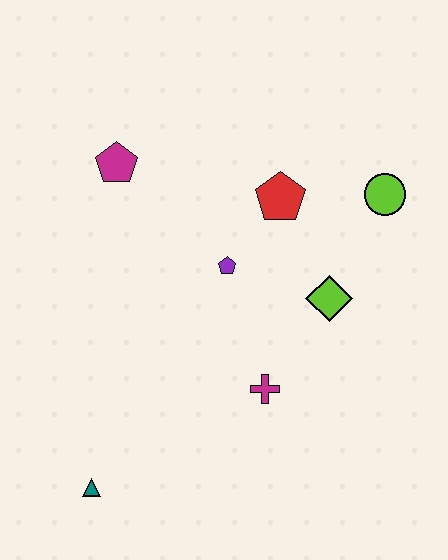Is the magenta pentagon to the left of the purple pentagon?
Yes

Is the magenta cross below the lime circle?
Yes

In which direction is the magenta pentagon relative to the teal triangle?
The magenta pentagon is above the teal triangle.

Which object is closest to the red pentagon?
The purple pentagon is closest to the red pentagon.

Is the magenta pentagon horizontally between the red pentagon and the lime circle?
No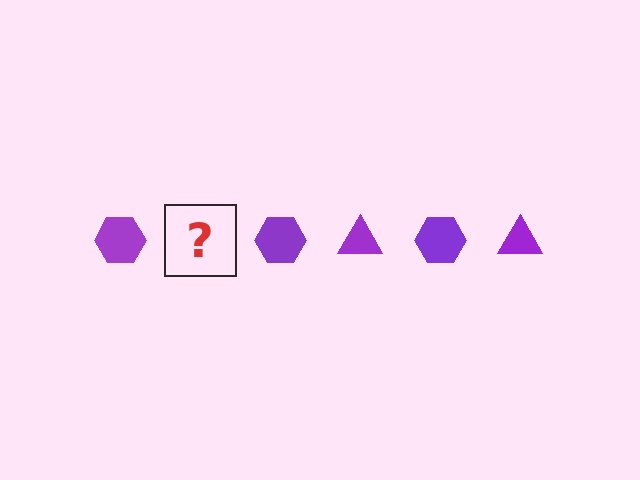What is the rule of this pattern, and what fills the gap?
The rule is that the pattern cycles through hexagon, triangle shapes in purple. The gap should be filled with a purple triangle.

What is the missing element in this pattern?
The missing element is a purple triangle.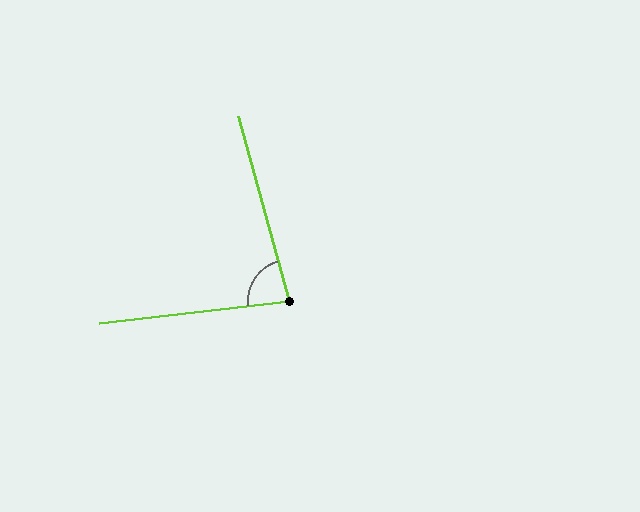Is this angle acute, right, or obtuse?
It is acute.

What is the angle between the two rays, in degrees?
Approximately 81 degrees.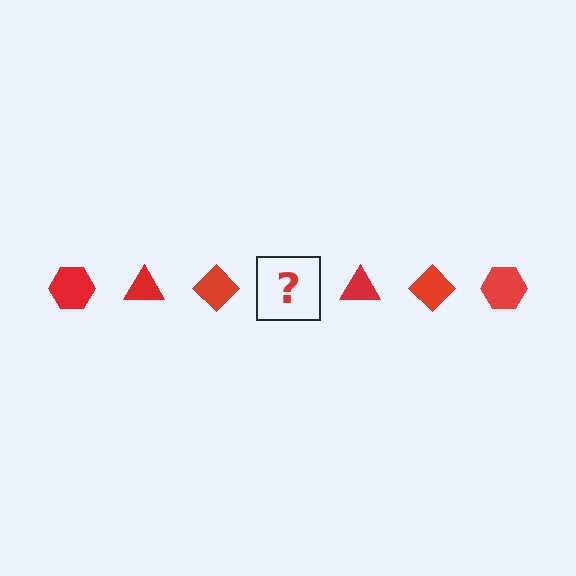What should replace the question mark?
The question mark should be replaced with a red hexagon.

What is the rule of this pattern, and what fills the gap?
The rule is that the pattern cycles through hexagon, triangle, diamond shapes in red. The gap should be filled with a red hexagon.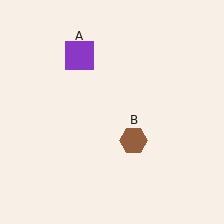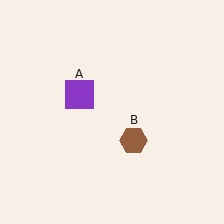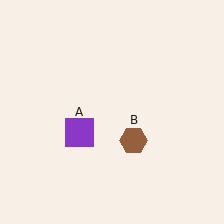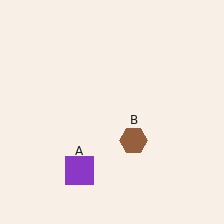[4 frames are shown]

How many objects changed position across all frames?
1 object changed position: purple square (object A).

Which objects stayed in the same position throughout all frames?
Brown hexagon (object B) remained stationary.